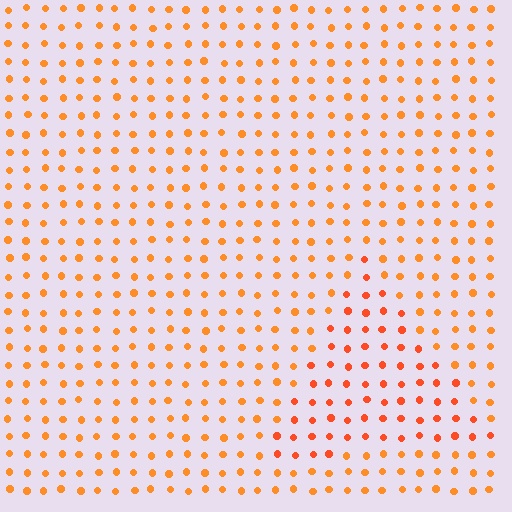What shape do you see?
I see a triangle.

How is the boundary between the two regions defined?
The boundary is defined purely by a slight shift in hue (about 19 degrees). Spacing, size, and orientation are identical on both sides.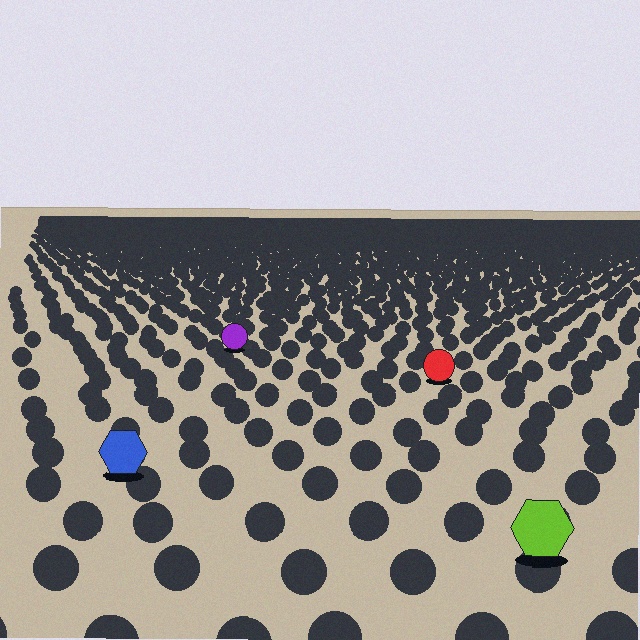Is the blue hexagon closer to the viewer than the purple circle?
Yes. The blue hexagon is closer — you can tell from the texture gradient: the ground texture is coarser near it.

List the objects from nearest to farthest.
From nearest to farthest: the lime hexagon, the blue hexagon, the red circle, the purple circle.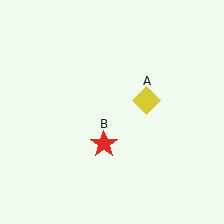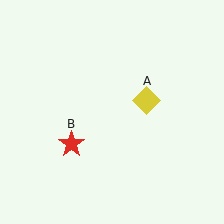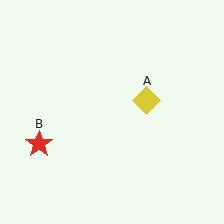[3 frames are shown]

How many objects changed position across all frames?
1 object changed position: red star (object B).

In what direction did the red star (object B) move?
The red star (object B) moved left.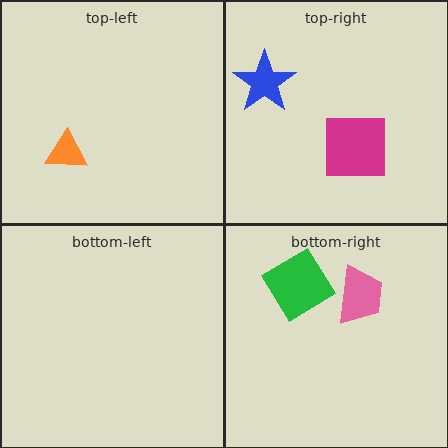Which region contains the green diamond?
The bottom-right region.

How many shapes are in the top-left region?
1.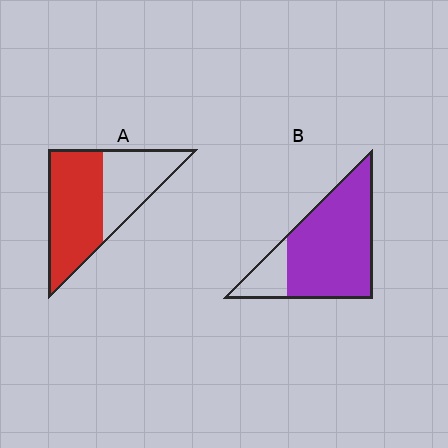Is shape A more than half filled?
Yes.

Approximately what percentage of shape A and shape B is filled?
A is approximately 60% and B is approximately 80%.